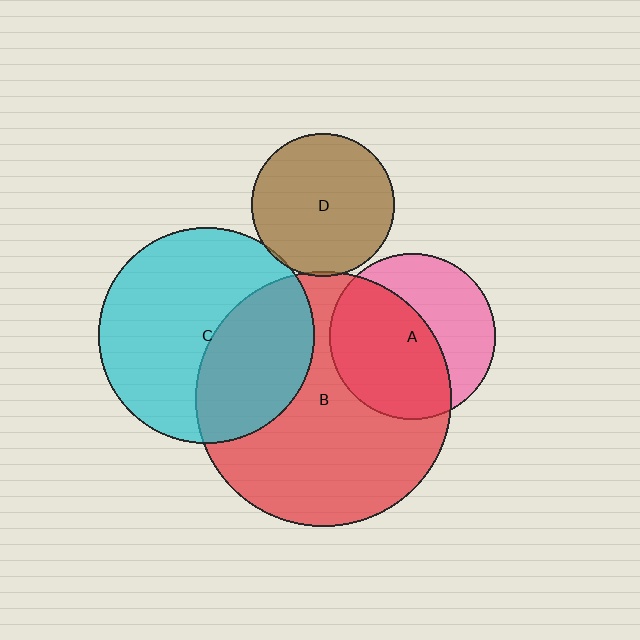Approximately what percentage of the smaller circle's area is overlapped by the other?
Approximately 5%.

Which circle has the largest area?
Circle B (red).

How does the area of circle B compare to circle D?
Approximately 3.2 times.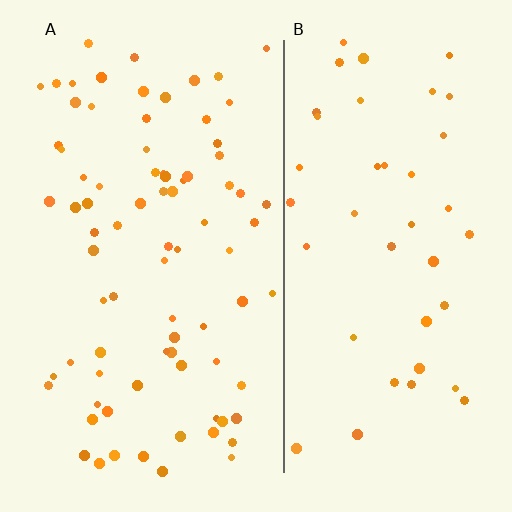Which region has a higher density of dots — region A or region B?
A (the left).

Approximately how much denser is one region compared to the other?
Approximately 1.9× — region A over region B.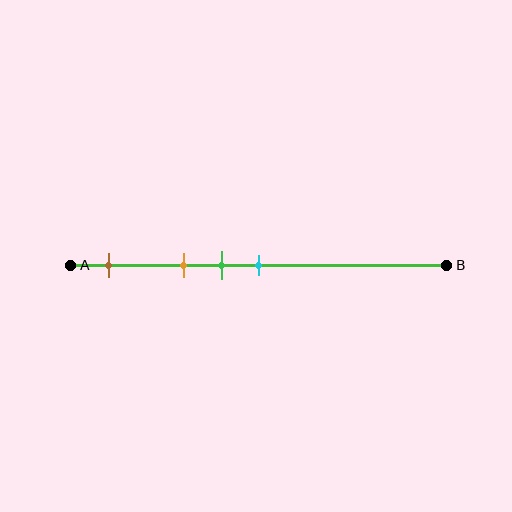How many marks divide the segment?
There are 4 marks dividing the segment.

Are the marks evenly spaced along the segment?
No, the marks are not evenly spaced.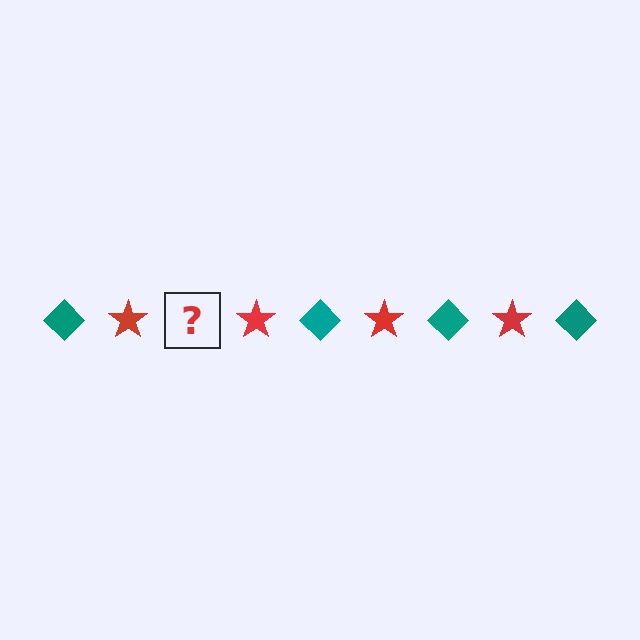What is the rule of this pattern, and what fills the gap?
The rule is that the pattern alternates between teal diamond and red star. The gap should be filled with a teal diamond.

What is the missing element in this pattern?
The missing element is a teal diamond.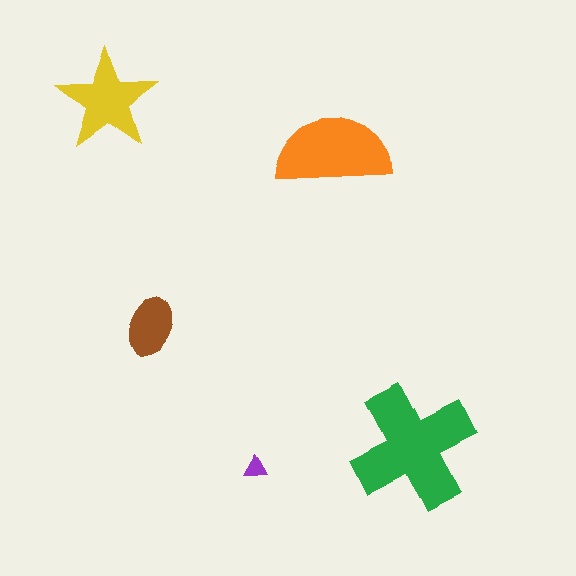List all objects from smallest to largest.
The purple triangle, the brown ellipse, the yellow star, the orange semicircle, the green cross.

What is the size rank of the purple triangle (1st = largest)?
5th.